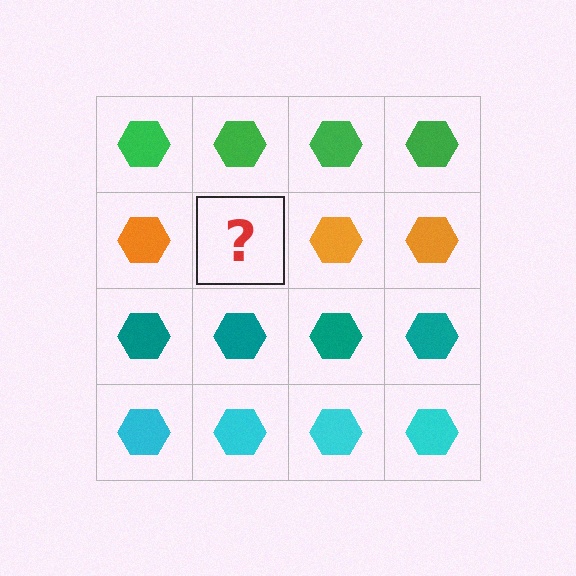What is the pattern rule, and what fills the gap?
The rule is that each row has a consistent color. The gap should be filled with an orange hexagon.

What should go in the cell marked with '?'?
The missing cell should contain an orange hexagon.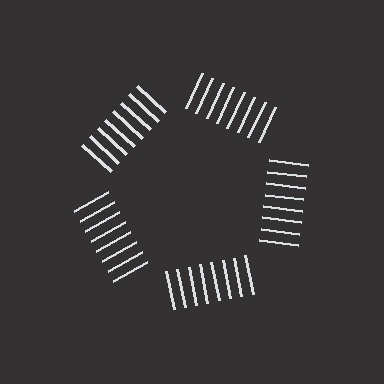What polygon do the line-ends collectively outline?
An illusory pentagon — the line segments terminate on its edges but no continuous stroke is drawn.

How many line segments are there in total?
40 — 8 along each of the 5 edges.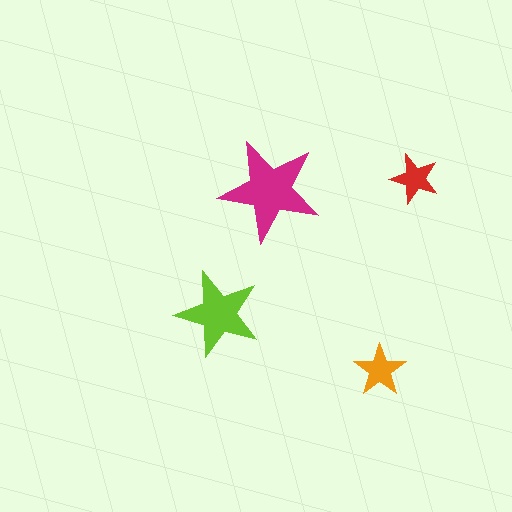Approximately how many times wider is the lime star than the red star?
About 1.5 times wider.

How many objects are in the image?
There are 4 objects in the image.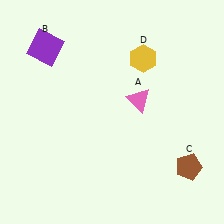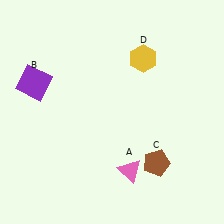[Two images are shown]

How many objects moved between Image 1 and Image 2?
3 objects moved between the two images.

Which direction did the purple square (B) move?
The purple square (B) moved down.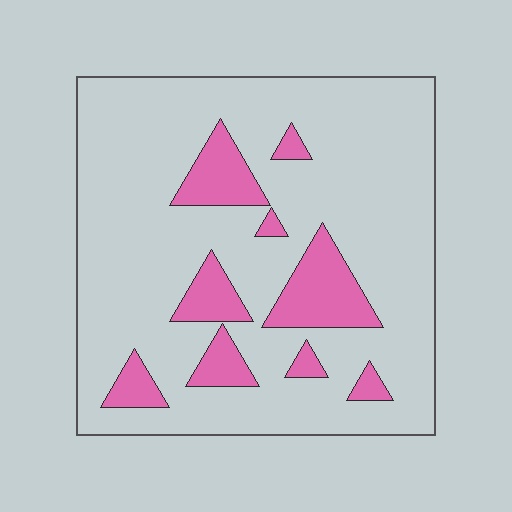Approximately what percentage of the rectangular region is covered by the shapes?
Approximately 15%.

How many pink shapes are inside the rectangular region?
9.